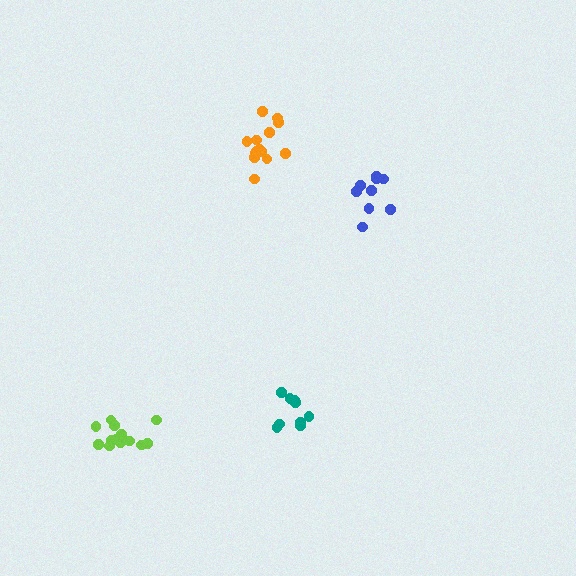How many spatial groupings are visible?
There are 4 spatial groupings.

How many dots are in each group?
Group 1: 13 dots, Group 2: 9 dots, Group 3: 9 dots, Group 4: 14 dots (45 total).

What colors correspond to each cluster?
The clusters are colored: lime, teal, blue, orange.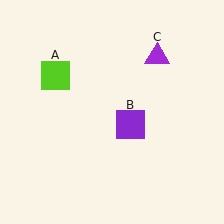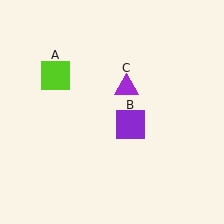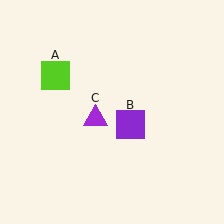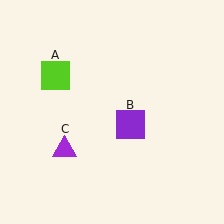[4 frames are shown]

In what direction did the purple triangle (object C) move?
The purple triangle (object C) moved down and to the left.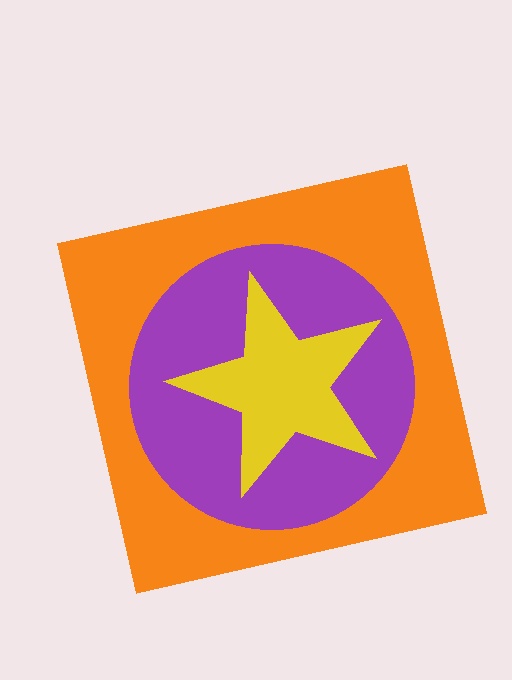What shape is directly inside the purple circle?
The yellow star.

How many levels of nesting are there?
3.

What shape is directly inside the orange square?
The purple circle.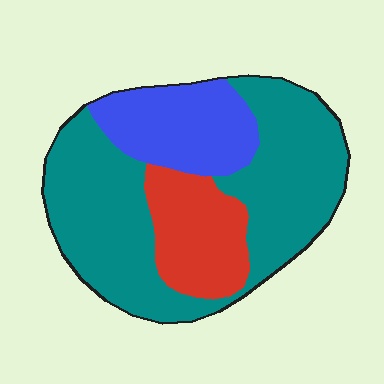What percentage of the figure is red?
Red takes up about one fifth (1/5) of the figure.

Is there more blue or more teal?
Teal.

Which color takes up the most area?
Teal, at roughly 60%.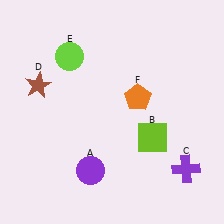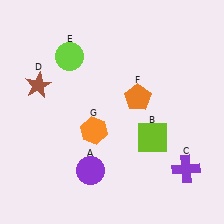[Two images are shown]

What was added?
An orange hexagon (G) was added in Image 2.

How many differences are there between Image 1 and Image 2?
There is 1 difference between the two images.